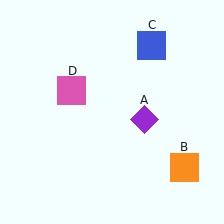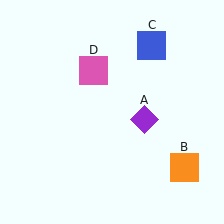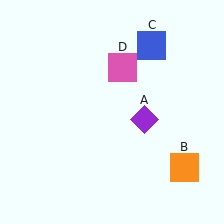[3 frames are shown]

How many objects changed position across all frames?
1 object changed position: pink square (object D).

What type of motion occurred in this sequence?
The pink square (object D) rotated clockwise around the center of the scene.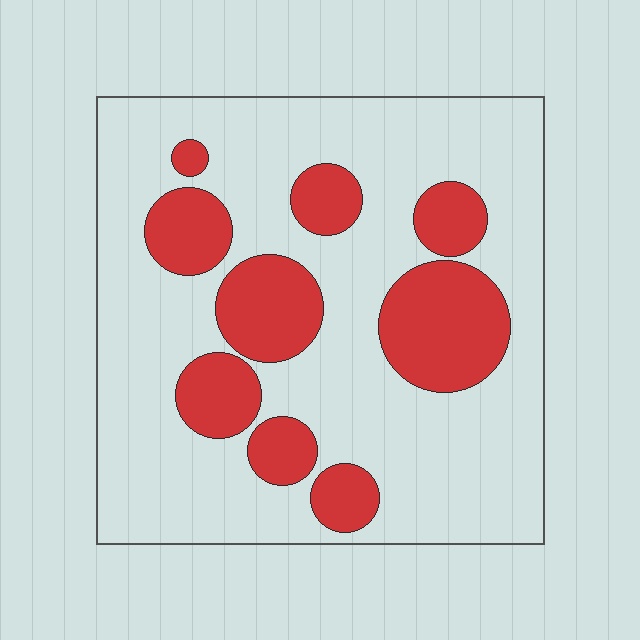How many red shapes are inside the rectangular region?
9.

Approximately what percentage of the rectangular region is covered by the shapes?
Approximately 25%.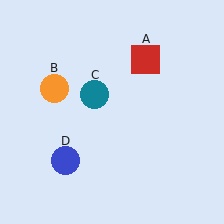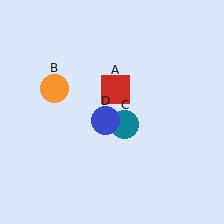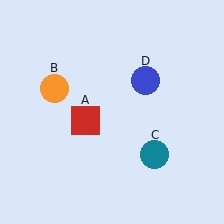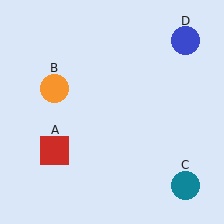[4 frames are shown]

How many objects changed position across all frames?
3 objects changed position: red square (object A), teal circle (object C), blue circle (object D).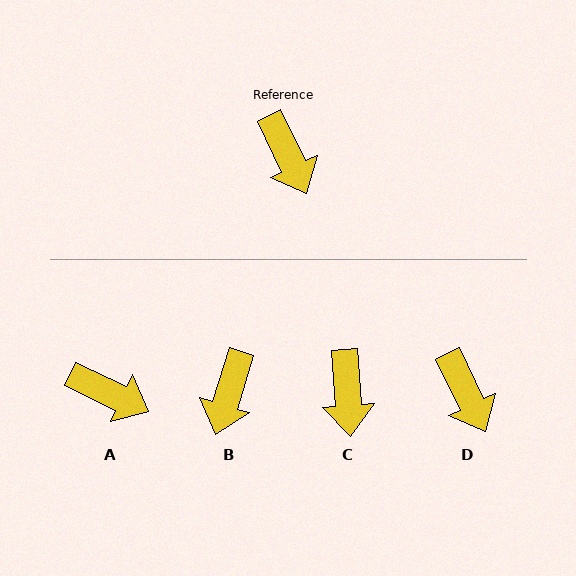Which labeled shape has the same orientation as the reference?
D.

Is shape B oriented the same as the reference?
No, it is off by about 43 degrees.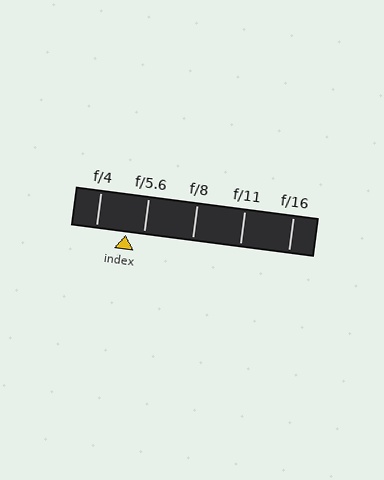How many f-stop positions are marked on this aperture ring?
There are 5 f-stop positions marked.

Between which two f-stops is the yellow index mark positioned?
The index mark is between f/4 and f/5.6.